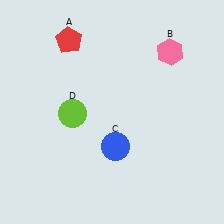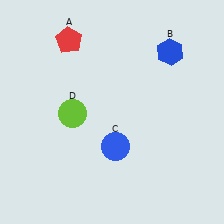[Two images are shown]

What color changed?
The hexagon (B) changed from pink in Image 1 to blue in Image 2.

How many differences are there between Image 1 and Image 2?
There is 1 difference between the two images.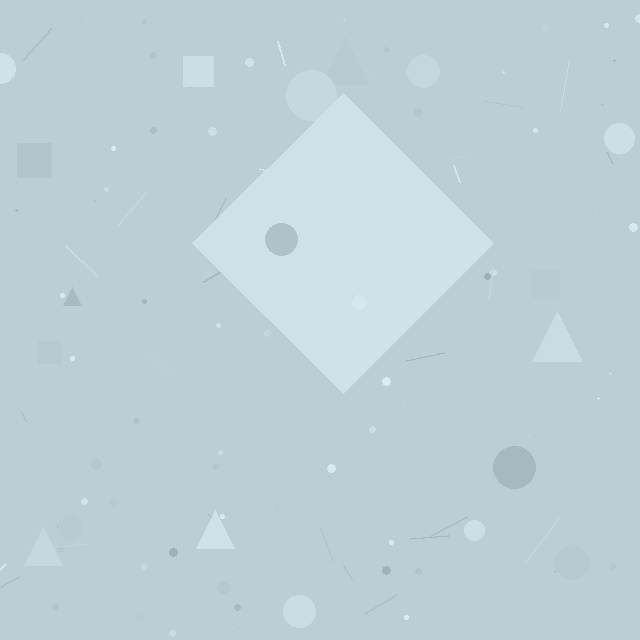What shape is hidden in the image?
A diamond is hidden in the image.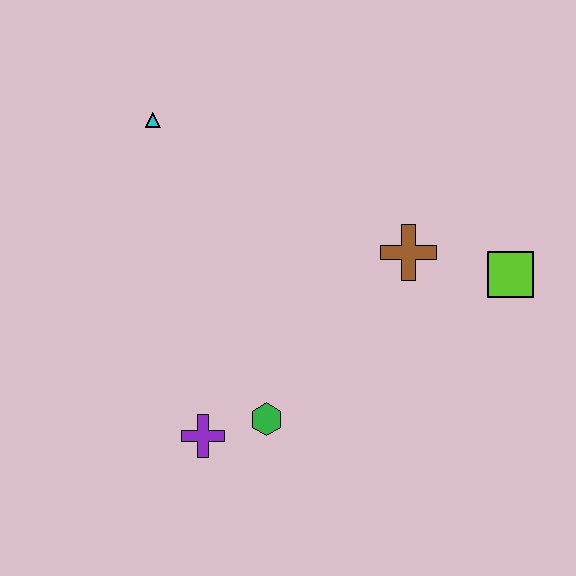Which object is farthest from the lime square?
The cyan triangle is farthest from the lime square.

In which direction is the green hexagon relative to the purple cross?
The green hexagon is to the right of the purple cross.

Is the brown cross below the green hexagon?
No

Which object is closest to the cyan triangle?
The brown cross is closest to the cyan triangle.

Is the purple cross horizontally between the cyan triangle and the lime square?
Yes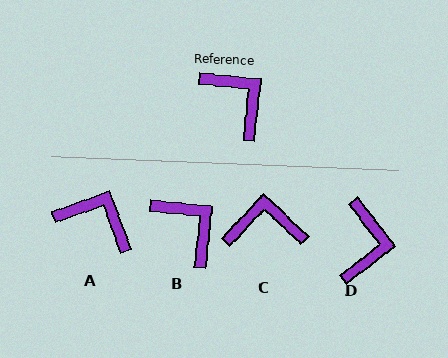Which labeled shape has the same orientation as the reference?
B.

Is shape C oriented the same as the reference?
No, it is off by about 53 degrees.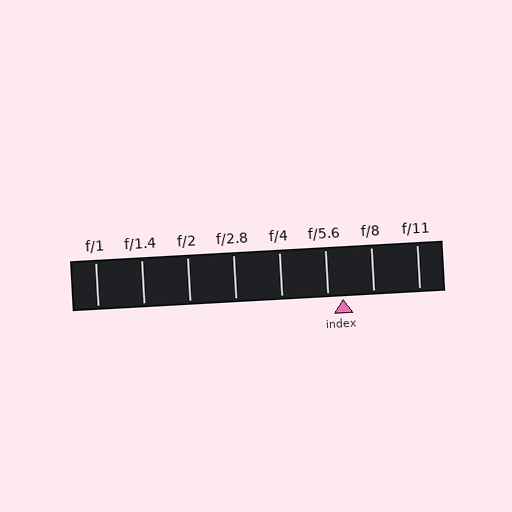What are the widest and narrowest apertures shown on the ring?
The widest aperture shown is f/1 and the narrowest is f/11.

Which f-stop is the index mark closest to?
The index mark is closest to f/5.6.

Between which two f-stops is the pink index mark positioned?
The index mark is between f/5.6 and f/8.